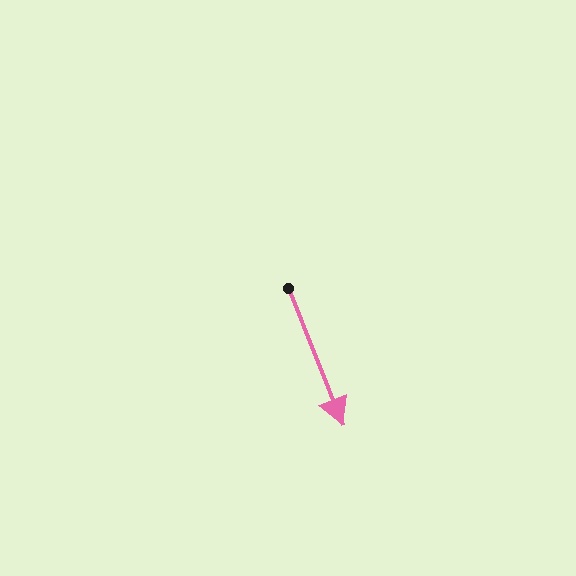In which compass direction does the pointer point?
South.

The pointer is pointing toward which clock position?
Roughly 5 o'clock.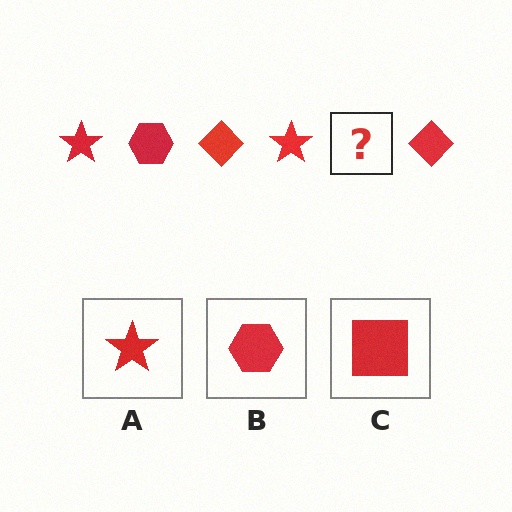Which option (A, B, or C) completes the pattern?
B.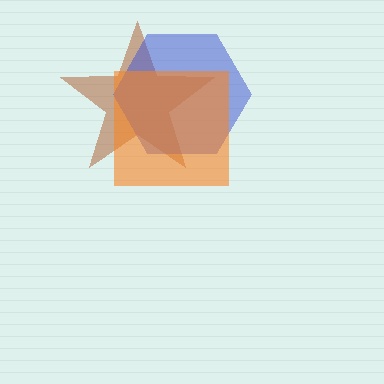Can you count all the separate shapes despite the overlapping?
Yes, there are 3 separate shapes.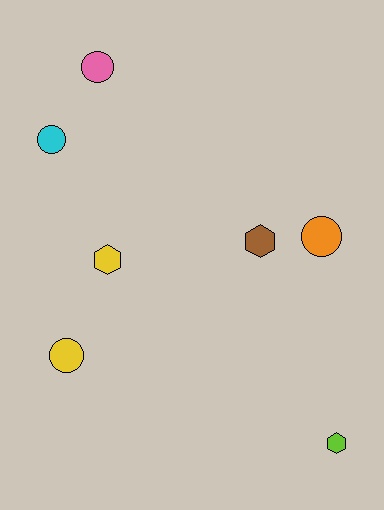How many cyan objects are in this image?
There is 1 cyan object.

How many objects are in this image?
There are 7 objects.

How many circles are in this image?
There are 4 circles.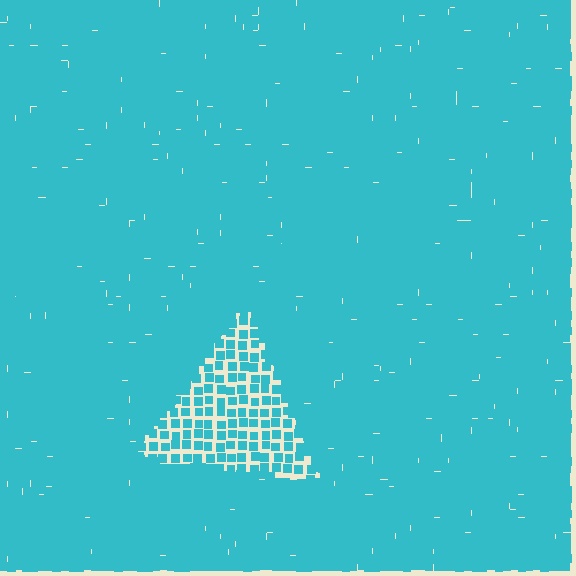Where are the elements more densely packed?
The elements are more densely packed outside the triangle boundary.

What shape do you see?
I see a triangle.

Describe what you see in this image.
The image contains small cyan elements arranged at two different densities. A triangle-shaped region is visible where the elements are less densely packed than the surrounding area.